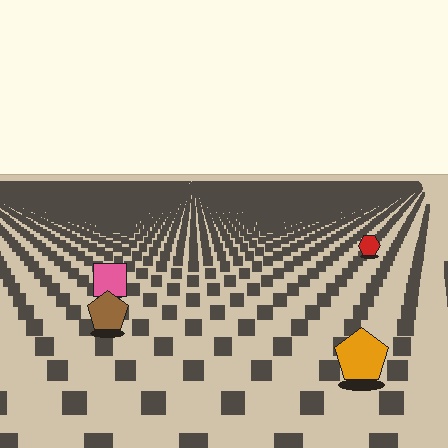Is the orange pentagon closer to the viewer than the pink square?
Yes. The orange pentagon is closer — you can tell from the texture gradient: the ground texture is coarser near it.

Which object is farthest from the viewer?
The red hexagon is farthest from the viewer. It appears smaller and the ground texture around it is denser.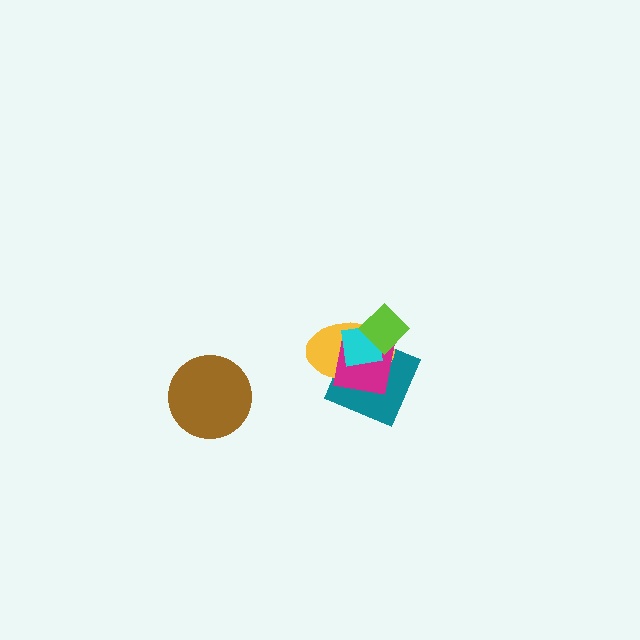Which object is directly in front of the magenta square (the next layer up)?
The cyan square is directly in front of the magenta square.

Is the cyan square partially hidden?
Yes, it is partially covered by another shape.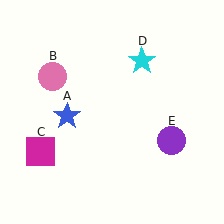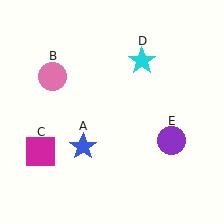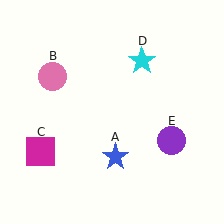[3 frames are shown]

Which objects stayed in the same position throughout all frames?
Pink circle (object B) and magenta square (object C) and cyan star (object D) and purple circle (object E) remained stationary.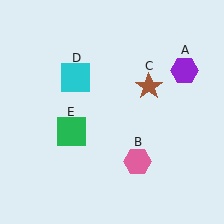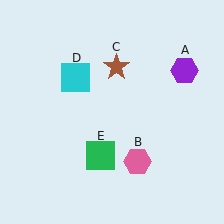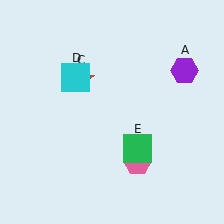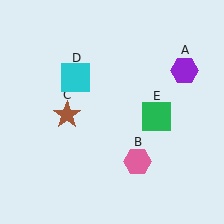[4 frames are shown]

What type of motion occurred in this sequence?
The brown star (object C), green square (object E) rotated counterclockwise around the center of the scene.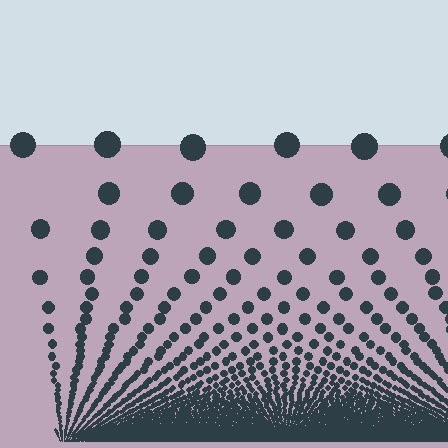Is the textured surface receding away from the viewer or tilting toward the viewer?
The surface appears to tilt toward the viewer. Texture elements get larger and sparser toward the top.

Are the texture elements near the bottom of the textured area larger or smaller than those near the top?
Smaller. The gradient is inverted — elements near the bottom are smaller and denser.